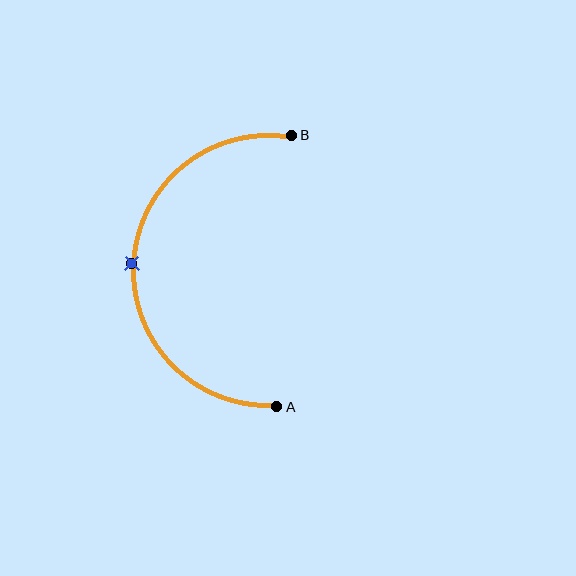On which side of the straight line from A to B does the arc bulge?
The arc bulges to the left of the straight line connecting A and B.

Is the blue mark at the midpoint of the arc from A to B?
Yes. The blue mark lies on the arc at equal arc-length from both A and B — it is the arc midpoint.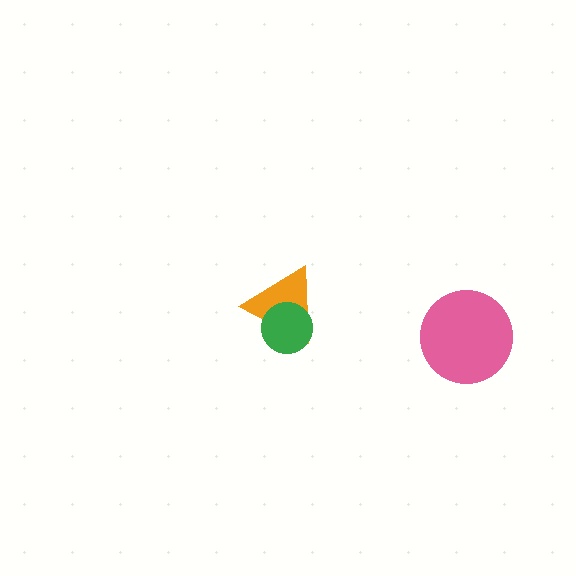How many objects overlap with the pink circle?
0 objects overlap with the pink circle.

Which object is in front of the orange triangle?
The green circle is in front of the orange triangle.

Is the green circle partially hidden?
No, no other shape covers it.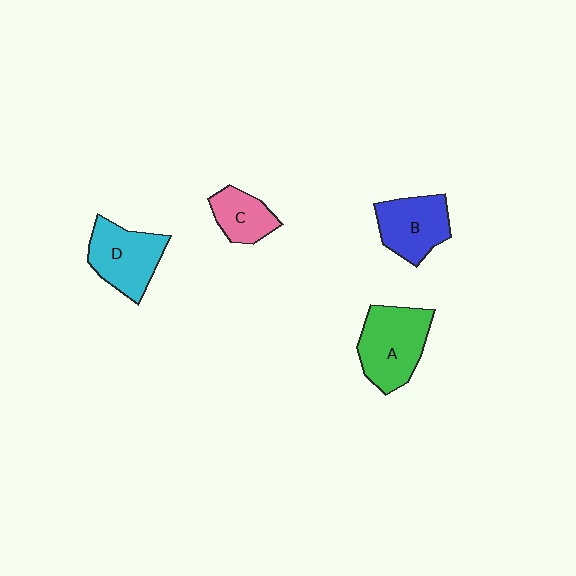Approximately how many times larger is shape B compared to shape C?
Approximately 1.4 times.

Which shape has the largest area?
Shape A (green).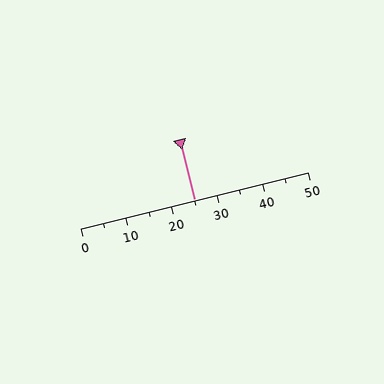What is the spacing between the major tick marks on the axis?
The major ticks are spaced 10 apart.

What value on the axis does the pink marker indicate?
The marker indicates approximately 25.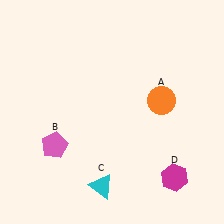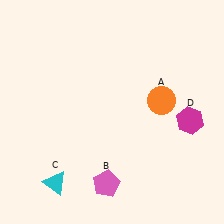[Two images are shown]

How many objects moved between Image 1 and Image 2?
3 objects moved between the two images.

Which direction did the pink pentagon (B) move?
The pink pentagon (B) moved right.